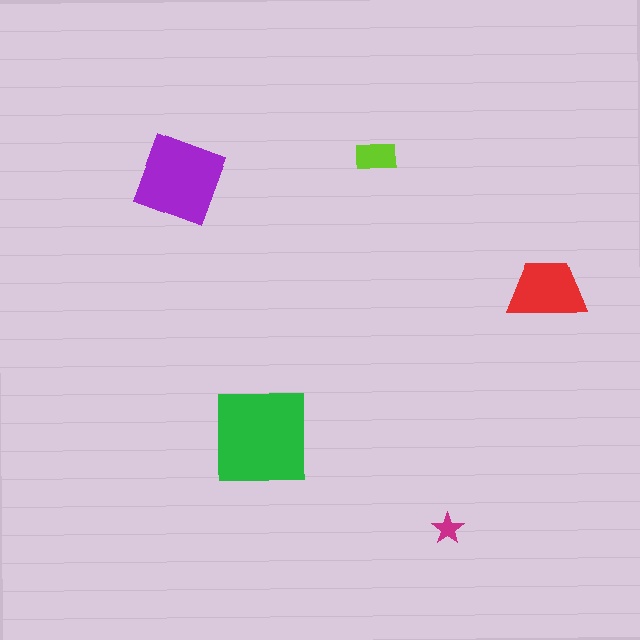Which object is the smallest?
The magenta star.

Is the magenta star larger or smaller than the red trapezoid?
Smaller.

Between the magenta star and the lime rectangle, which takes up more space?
The lime rectangle.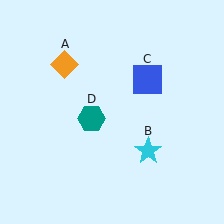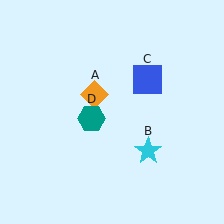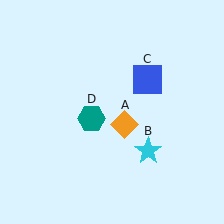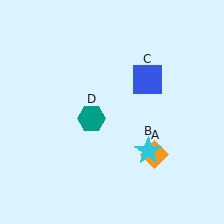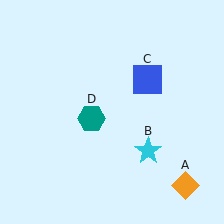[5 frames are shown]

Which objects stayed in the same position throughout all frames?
Cyan star (object B) and blue square (object C) and teal hexagon (object D) remained stationary.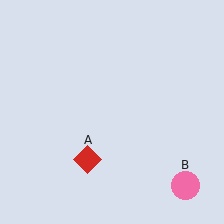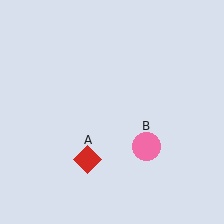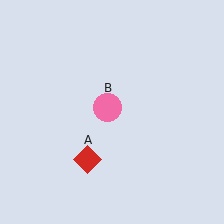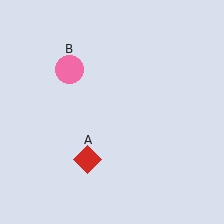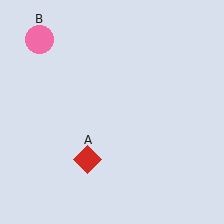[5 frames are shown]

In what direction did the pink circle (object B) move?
The pink circle (object B) moved up and to the left.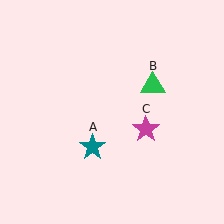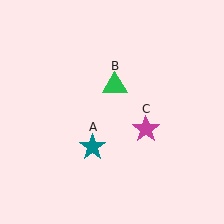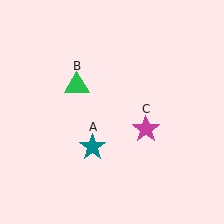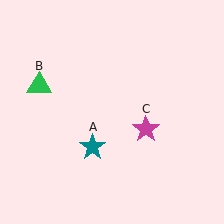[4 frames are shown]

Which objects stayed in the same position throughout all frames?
Teal star (object A) and magenta star (object C) remained stationary.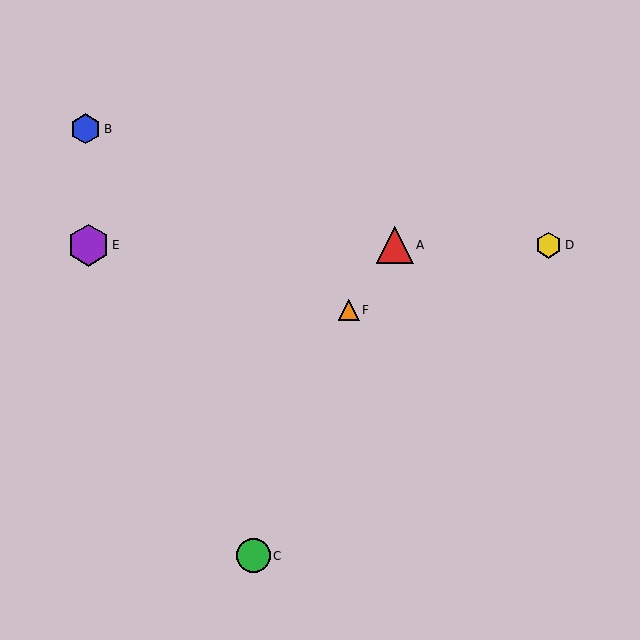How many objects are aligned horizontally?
3 objects (A, D, E) are aligned horizontally.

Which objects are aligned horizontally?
Objects A, D, E are aligned horizontally.